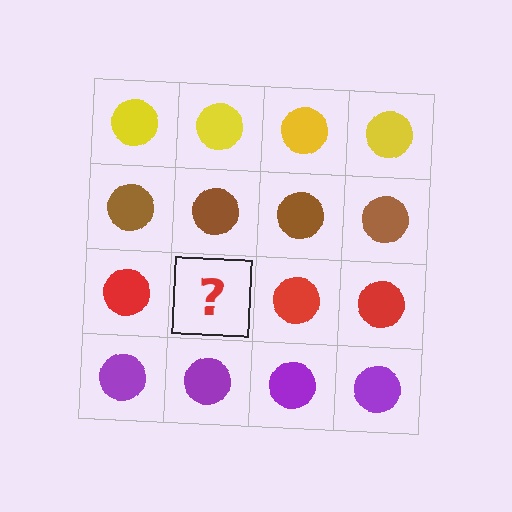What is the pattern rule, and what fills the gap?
The rule is that each row has a consistent color. The gap should be filled with a red circle.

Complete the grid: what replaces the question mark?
The question mark should be replaced with a red circle.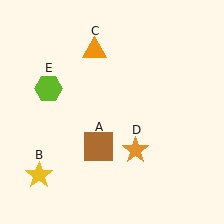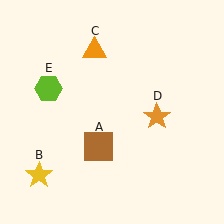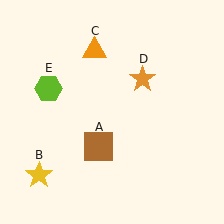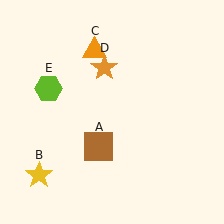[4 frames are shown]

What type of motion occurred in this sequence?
The orange star (object D) rotated counterclockwise around the center of the scene.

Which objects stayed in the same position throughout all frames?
Brown square (object A) and yellow star (object B) and orange triangle (object C) and lime hexagon (object E) remained stationary.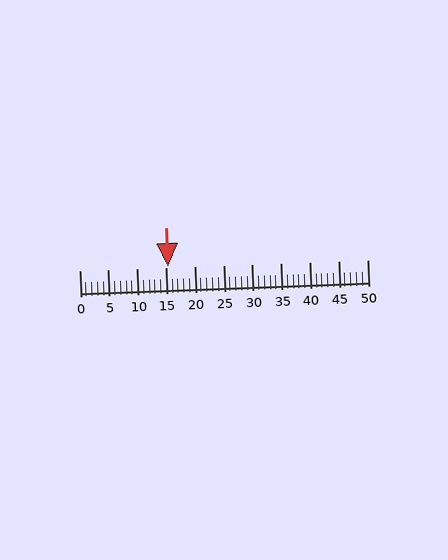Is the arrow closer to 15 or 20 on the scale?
The arrow is closer to 15.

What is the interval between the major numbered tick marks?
The major tick marks are spaced 5 units apart.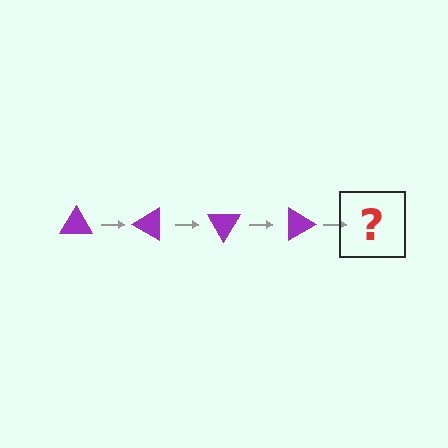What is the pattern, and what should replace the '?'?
The pattern is that the triangle rotates 30 degrees each step. The '?' should be a purple triangle rotated 120 degrees.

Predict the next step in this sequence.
The next step is a purple triangle rotated 120 degrees.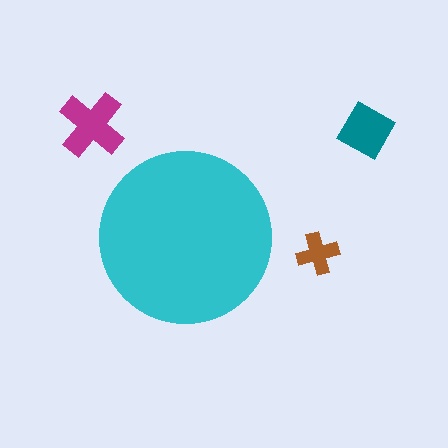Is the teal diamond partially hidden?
No, the teal diamond is fully visible.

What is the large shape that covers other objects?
A cyan circle.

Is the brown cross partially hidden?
No, the brown cross is fully visible.